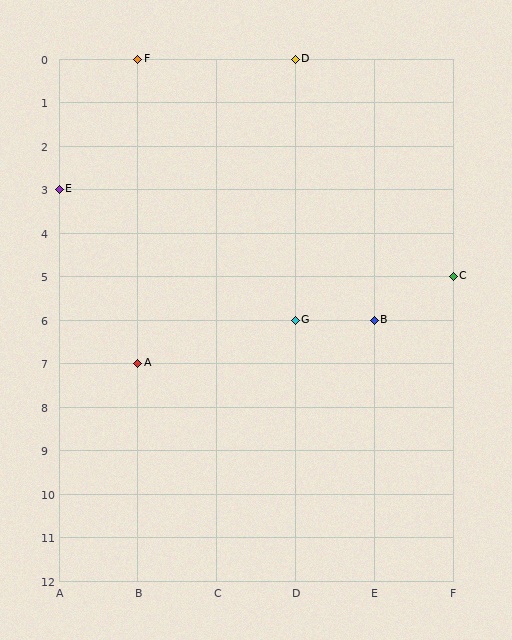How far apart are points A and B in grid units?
Points A and B are 3 columns and 1 row apart (about 3.2 grid units diagonally).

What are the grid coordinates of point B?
Point B is at grid coordinates (E, 6).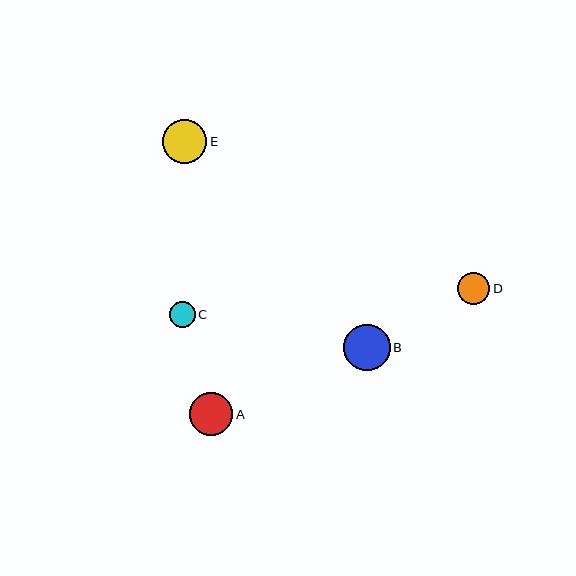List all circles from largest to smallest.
From largest to smallest: B, E, A, D, C.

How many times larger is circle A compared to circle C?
Circle A is approximately 1.7 times the size of circle C.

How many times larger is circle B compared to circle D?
Circle B is approximately 1.5 times the size of circle D.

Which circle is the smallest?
Circle C is the smallest with a size of approximately 25 pixels.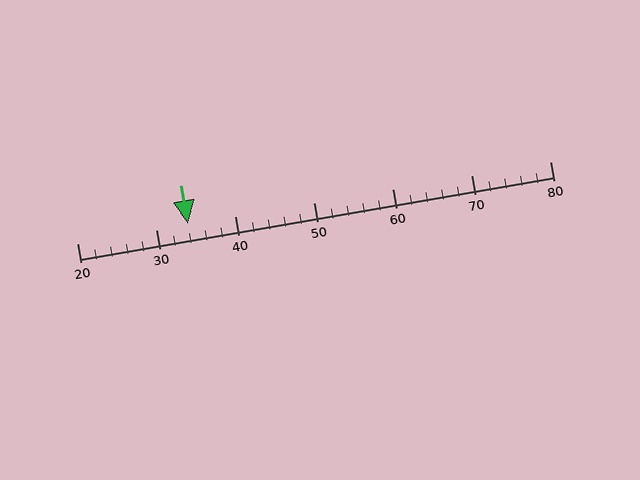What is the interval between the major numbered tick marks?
The major tick marks are spaced 10 units apart.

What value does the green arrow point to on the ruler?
The green arrow points to approximately 34.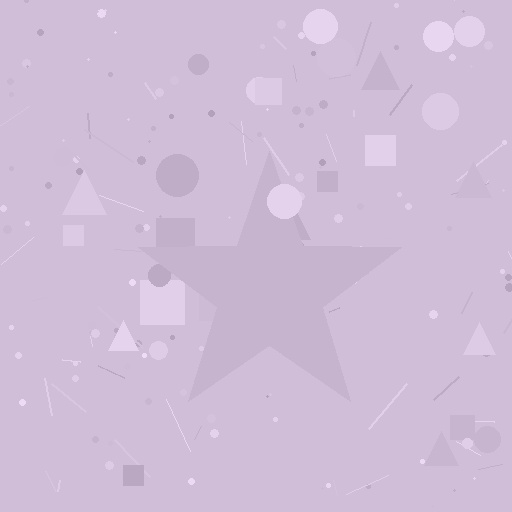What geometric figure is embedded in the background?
A star is embedded in the background.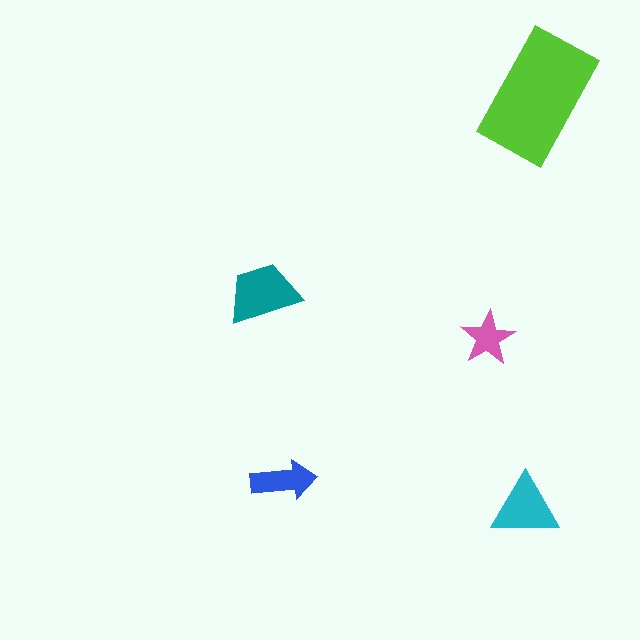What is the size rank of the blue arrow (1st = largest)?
4th.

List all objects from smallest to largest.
The pink star, the blue arrow, the cyan triangle, the teal trapezoid, the lime rectangle.